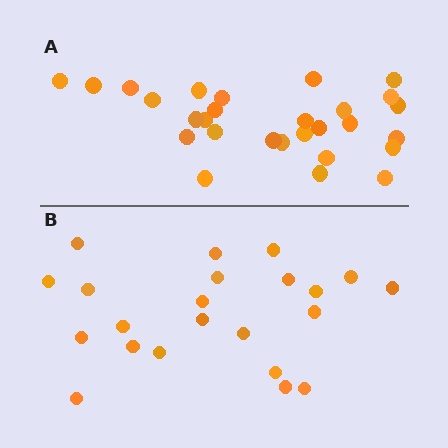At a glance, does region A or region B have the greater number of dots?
Region A (the top region) has more dots.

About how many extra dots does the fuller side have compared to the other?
Region A has about 6 more dots than region B.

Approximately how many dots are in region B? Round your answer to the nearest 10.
About 20 dots. (The exact count is 22, which rounds to 20.)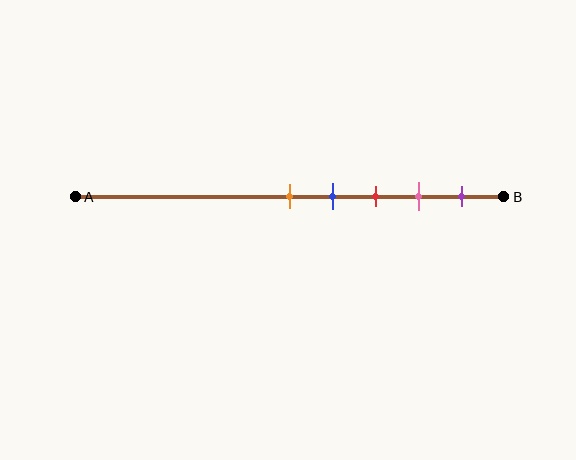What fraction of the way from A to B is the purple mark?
The purple mark is approximately 90% (0.9) of the way from A to B.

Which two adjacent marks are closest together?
The orange and blue marks are the closest adjacent pair.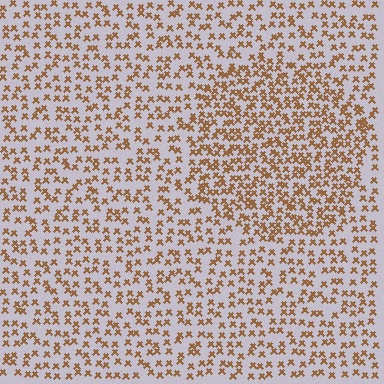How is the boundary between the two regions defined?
The boundary is defined by a change in element density (approximately 1.7x ratio). All elements are the same color, size, and shape.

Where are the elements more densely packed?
The elements are more densely packed inside the circle boundary.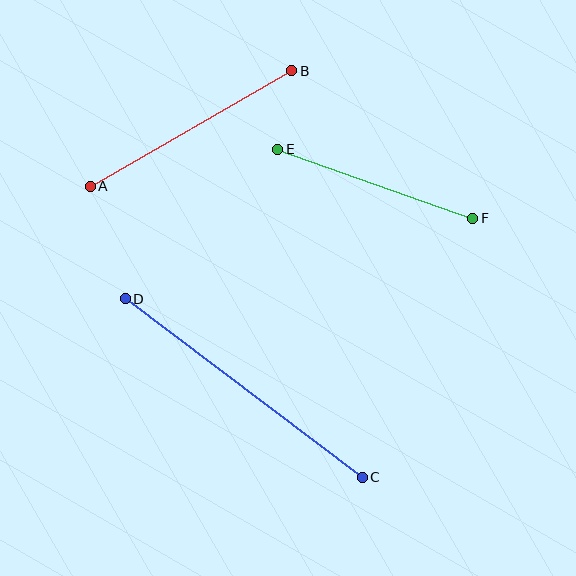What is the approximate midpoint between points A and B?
The midpoint is at approximately (191, 128) pixels.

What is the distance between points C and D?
The distance is approximately 297 pixels.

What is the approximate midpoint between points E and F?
The midpoint is at approximately (375, 184) pixels.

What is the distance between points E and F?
The distance is approximately 207 pixels.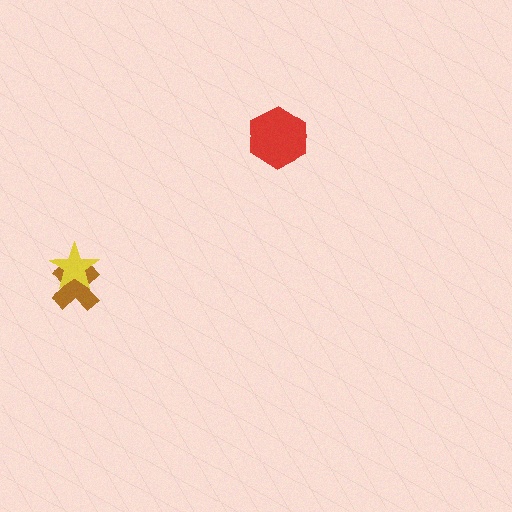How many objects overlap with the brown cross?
1 object overlaps with the brown cross.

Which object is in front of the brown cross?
The yellow star is in front of the brown cross.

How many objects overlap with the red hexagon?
0 objects overlap with the red hexagon.